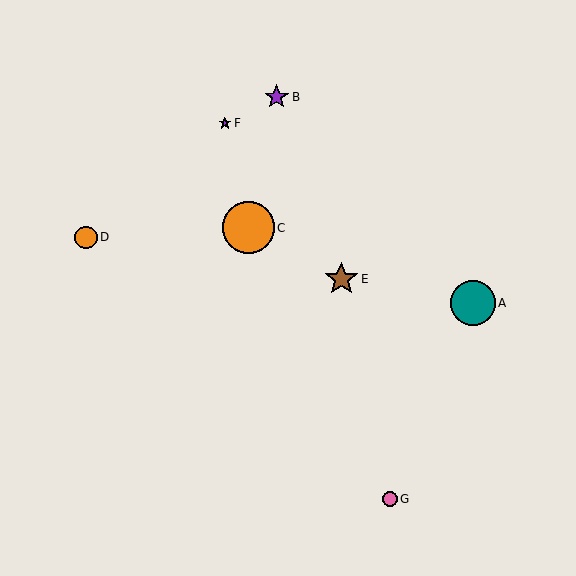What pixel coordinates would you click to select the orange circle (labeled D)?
Click at (86, 237) to select the orange circle D.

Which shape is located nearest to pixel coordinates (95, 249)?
The orange circle (labeled D) at (86, 237) is nearest to that location.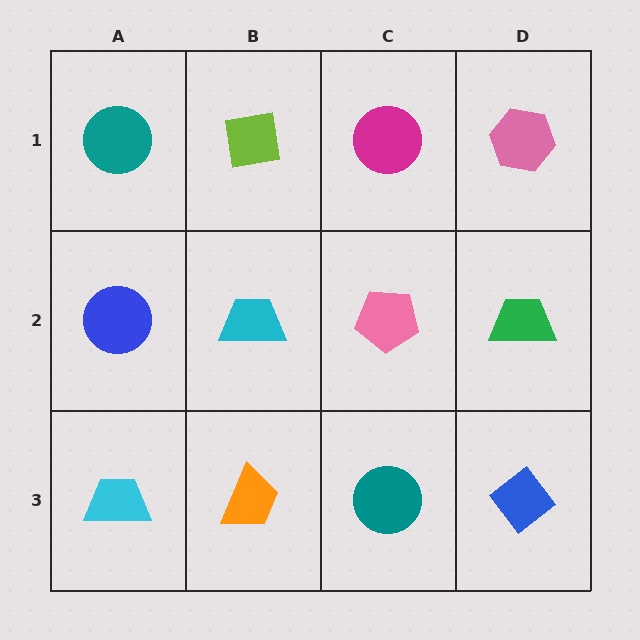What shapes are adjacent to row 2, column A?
A teal circle (row 1, column A), a cyan trapezoid (row 3, column A), a cyan trapezoid (row 2, column B).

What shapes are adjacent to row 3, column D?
A green trapezoid (row 2, column D), a teal circle (row 3, column C).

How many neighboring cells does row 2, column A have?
3.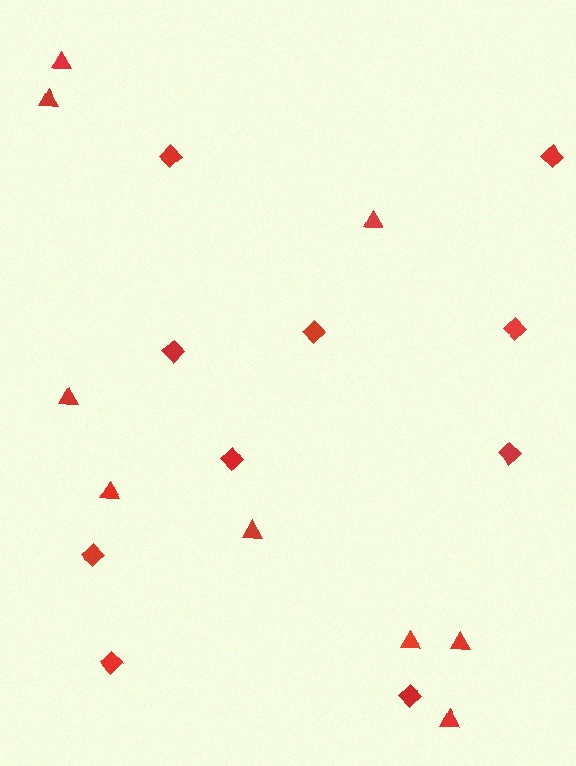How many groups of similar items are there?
There are 2 groups: one group of diamonds (10) and one group of triangles (9).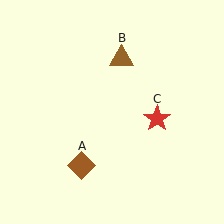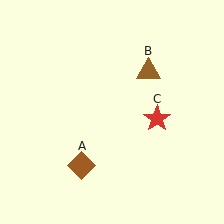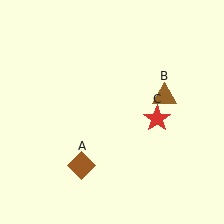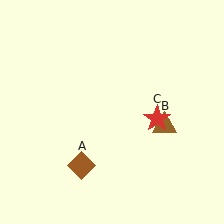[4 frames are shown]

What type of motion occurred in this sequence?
The brown triangle (object B) rotated clockwise around the center of the scene.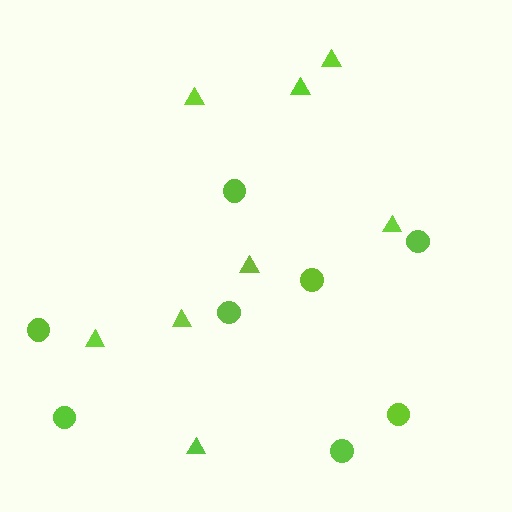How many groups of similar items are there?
There are 2 groups: one group of circles (8) and one group of triangles (8).